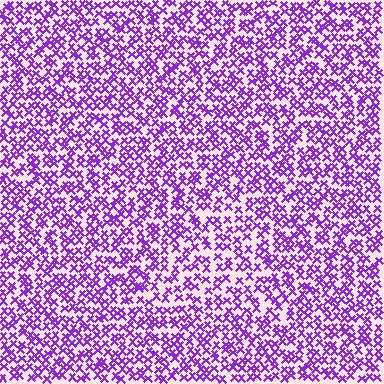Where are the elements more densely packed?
The elements are more densely packed outside the triangle boundary.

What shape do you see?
I see a triangle.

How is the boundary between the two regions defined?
The boundary is defined by a change in element density (approximately 1.4x ratio). All elements are the same color, size, and shape.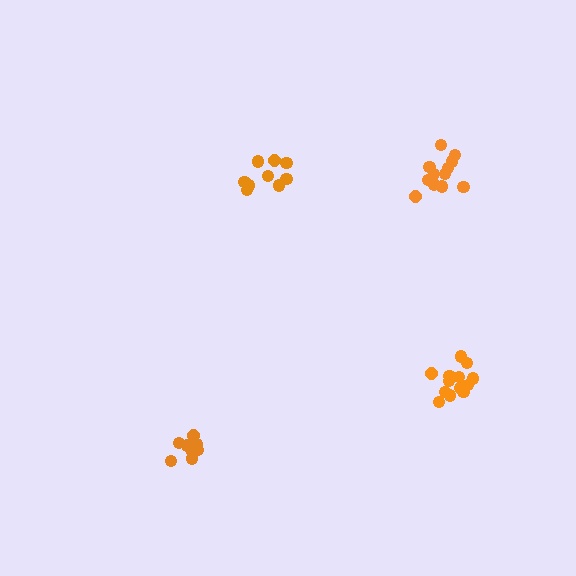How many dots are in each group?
Group 1: 13 dots, Group 2: 9 dots, Group 3: 12 dots, Group 4: 9 dots (43 total).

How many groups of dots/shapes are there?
There are 4 groups.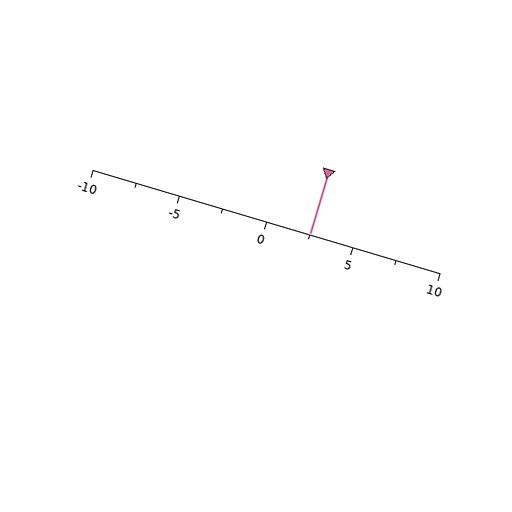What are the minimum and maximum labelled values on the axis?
The axis runs from -10 to 10.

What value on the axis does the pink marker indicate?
The marker indicates approximately 2.5.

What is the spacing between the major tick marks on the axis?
The major ticks are spaced 5 apart.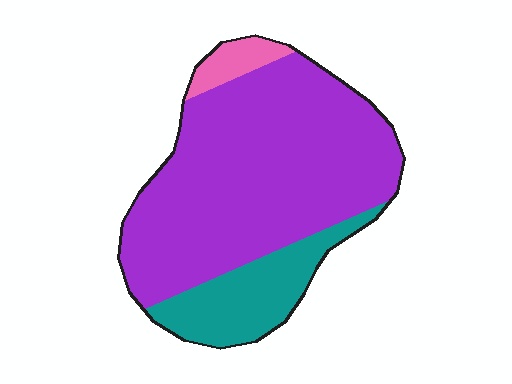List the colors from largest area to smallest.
From largest to smallest: purple, teal, pink.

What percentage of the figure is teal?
Teal takes up between a sixth and a third of the figure.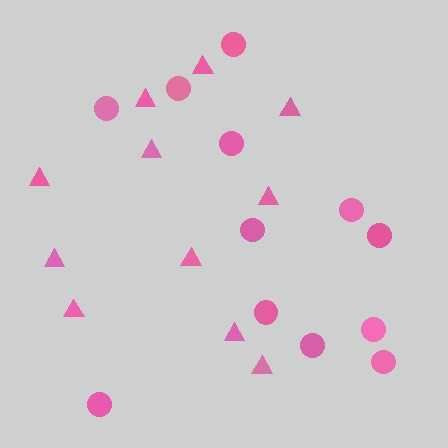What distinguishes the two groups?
There are 2 groups: one group of circles (12) and one group of triangles (11).